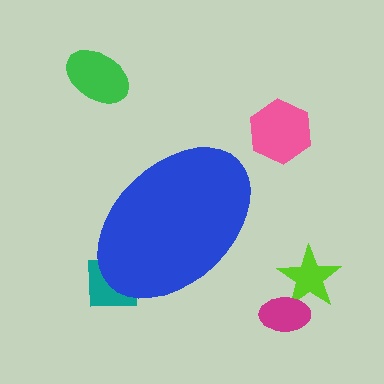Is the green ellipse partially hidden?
No, the green ellipse is fully visible.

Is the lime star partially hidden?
No, the lime star is fully visible.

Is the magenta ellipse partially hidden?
No, the magenta ellipse is fully visible.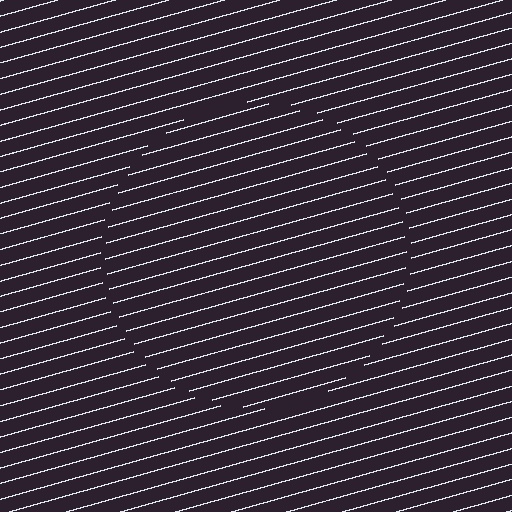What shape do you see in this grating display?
An illusory circle. The interior of the shape contains the same grating, shifted by half a period — the contour is defined by the phase discontinuity where line-ends from the inner and outer gratings abut.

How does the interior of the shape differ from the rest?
The interior of the shape contains the same grating, shifted by half a period — the contour is defined by the phase discontinuity where line-ends from the inner and outer gratings abut.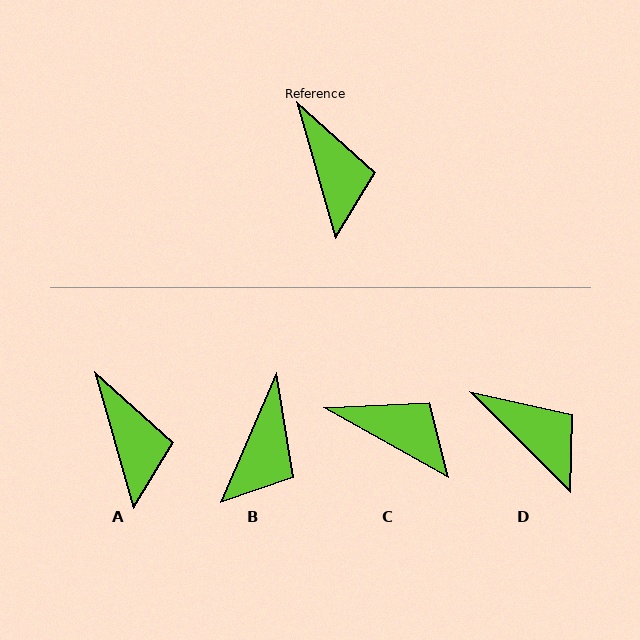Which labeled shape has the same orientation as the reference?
A.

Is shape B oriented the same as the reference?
No, it is off by about 39 degrees.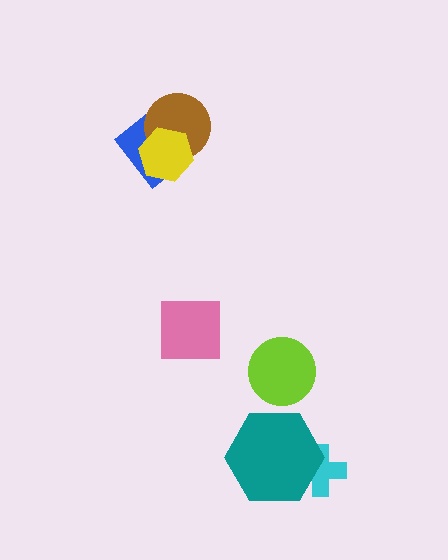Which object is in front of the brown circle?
The yellow hexagon is in front of the brown circle.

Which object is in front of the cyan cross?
The teal hexagon is in front of the cyan cross.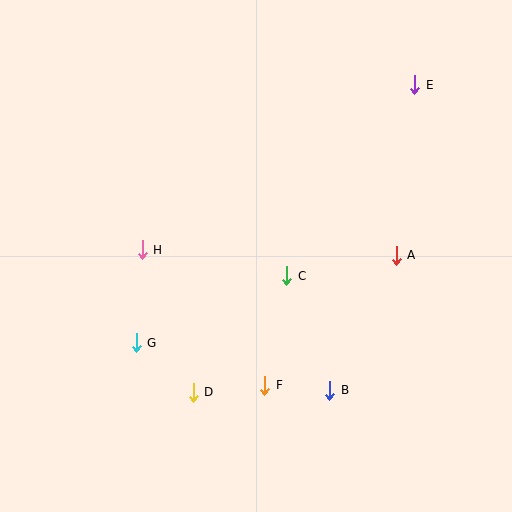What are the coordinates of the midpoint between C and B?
The midpoint between C and B is at (308, 333).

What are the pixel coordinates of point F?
Point F is at (265, 385).